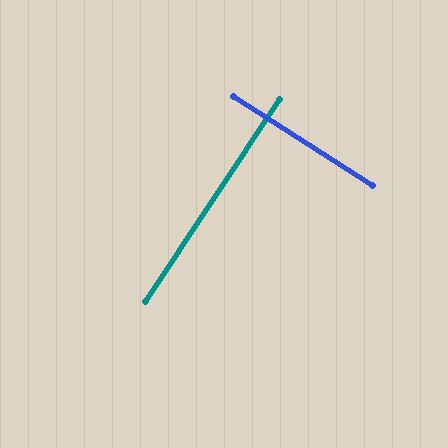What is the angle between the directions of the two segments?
Approximately 89 degrees.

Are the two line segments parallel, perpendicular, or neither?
Perpendicular — they meet at approximately 89°.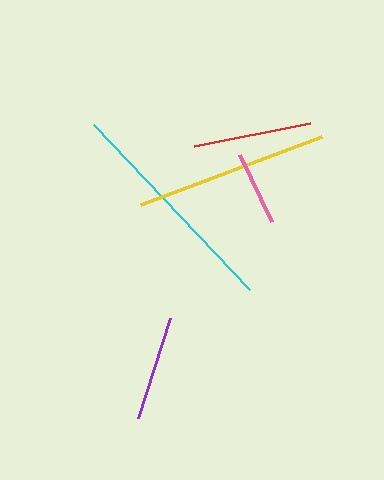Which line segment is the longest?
The cyan line is the longest at approximately 227 pixels.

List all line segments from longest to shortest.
From longest to shortest: cyan, yellow, red, purple, pink.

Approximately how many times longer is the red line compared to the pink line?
The red line is approximately 1.6 times the length of the pink line.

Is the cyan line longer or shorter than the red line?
The cyan line is longer than the red line.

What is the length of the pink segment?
The pink segment is approximately 75 pixels long.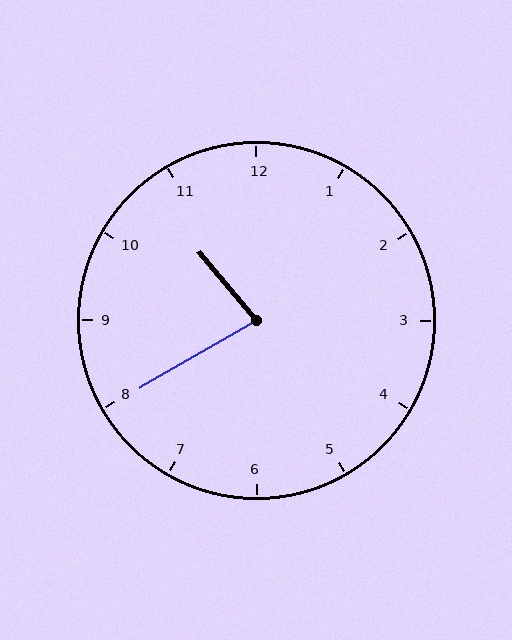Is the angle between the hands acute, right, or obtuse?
It is acute.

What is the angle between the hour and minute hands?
Approximately 80 degrees.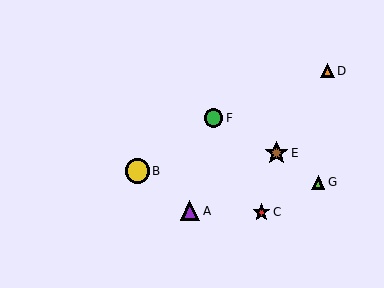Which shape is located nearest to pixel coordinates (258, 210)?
The red star (labeled C) at (261, 212) is nearest to that location.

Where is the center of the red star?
The center of the red star is at (261, 212).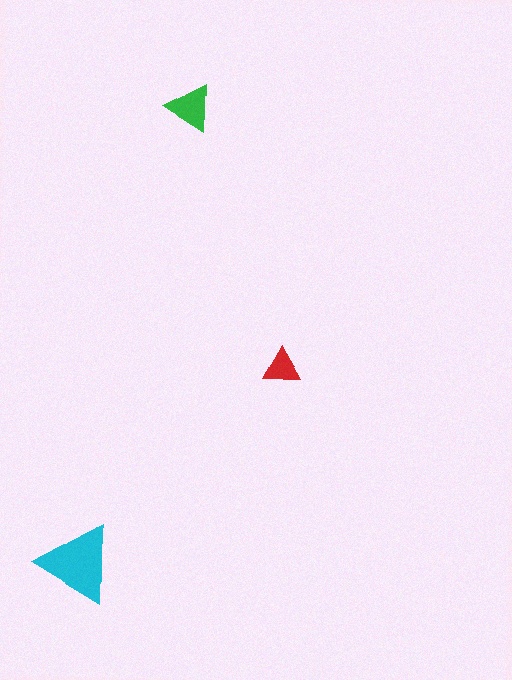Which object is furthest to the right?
The red triangle is rightmost.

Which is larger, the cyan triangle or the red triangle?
The cyan one.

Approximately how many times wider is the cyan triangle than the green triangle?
About 1.5 times wider.